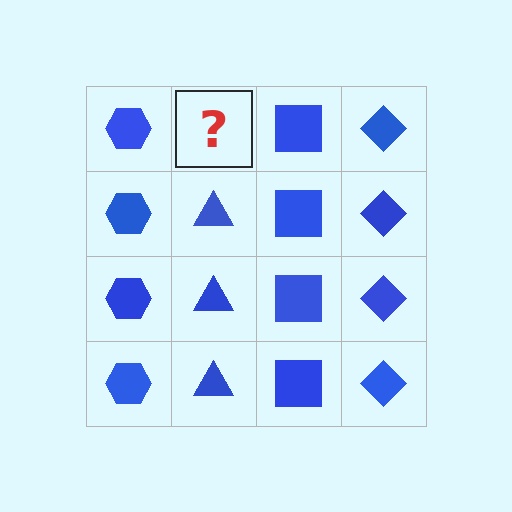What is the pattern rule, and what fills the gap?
The rule is that each column has a consistent shape. The gap should be filled with a blue triangle.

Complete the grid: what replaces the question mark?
The question mark should be replaced with a blue triangle.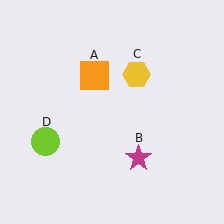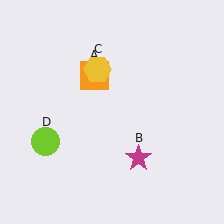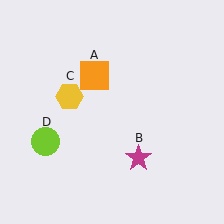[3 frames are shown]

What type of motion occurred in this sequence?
The yellow hexagon (object C) rotated counterclockwise around the center of the scene.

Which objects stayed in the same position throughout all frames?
Orange square (object A) and magenta star (object B) and lime circle (object D) remained stationary.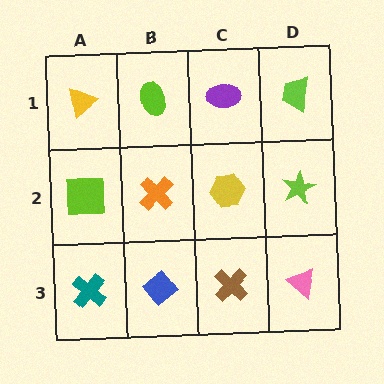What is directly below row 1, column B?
An orange cross.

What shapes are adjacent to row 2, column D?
A lime trapezoid (row 1, column D), a pink triangle (row 3, column D), a yellow hexagon (row 2, column C).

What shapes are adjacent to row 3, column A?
A lime square (row 2, column A), a blue diamond (row 3, column B).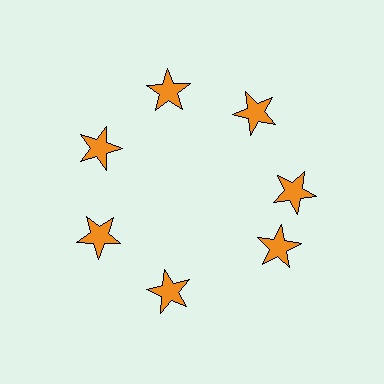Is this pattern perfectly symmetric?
No. The 7 orange stars are arranged in a ring, but one element near the 5 o'clock position is rotated out of alignment along the ring, breaking the 7-fold rotational symmetry.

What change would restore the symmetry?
The symmetry would be restored by rotating it back into even spacing with its neighbors so that all 7 stars sit at equal angles and equal distance from the center.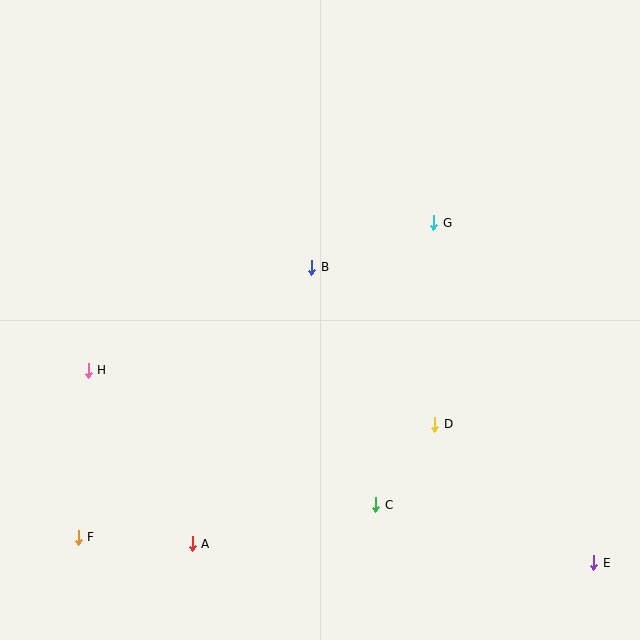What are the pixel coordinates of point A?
Point A is at (192, 544).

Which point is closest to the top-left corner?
Point H is closest to the top-left corner.